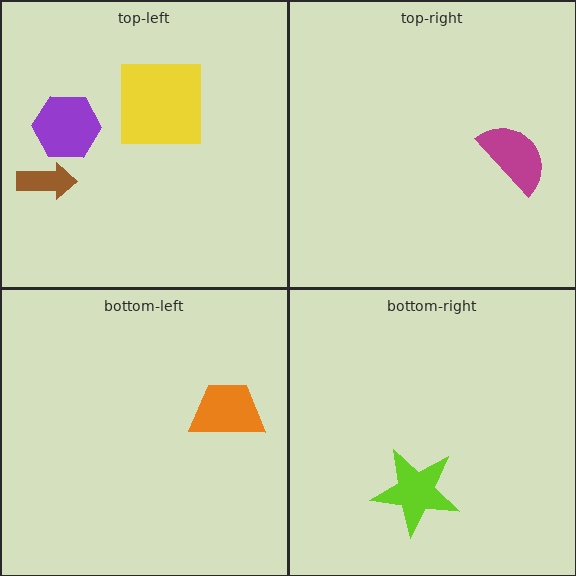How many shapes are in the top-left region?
3.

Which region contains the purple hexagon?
The top-left region.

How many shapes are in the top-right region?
1.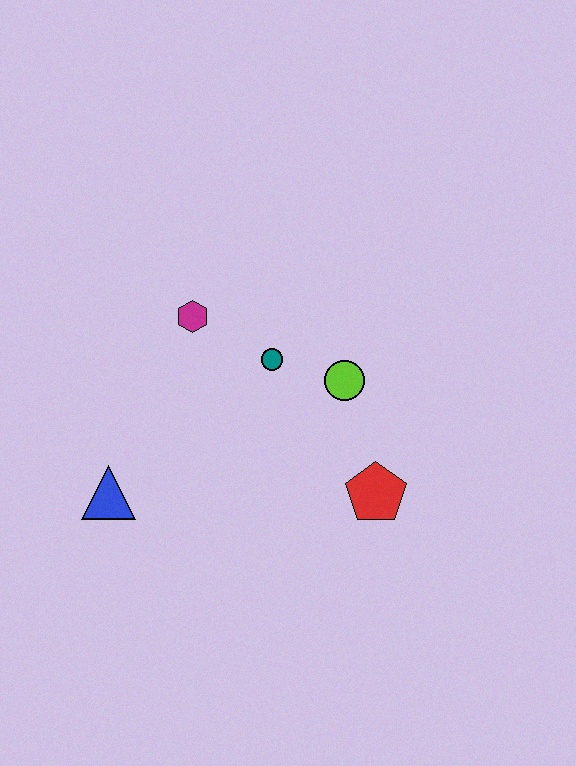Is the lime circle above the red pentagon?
Yes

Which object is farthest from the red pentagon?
The blue triangle is farthest from the red pentagon.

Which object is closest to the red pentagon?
The lime circle is closest to the red pentagon.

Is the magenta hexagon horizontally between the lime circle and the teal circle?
No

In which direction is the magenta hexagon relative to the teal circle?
The magenta hexagon is to the left of the teal circle.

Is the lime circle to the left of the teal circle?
No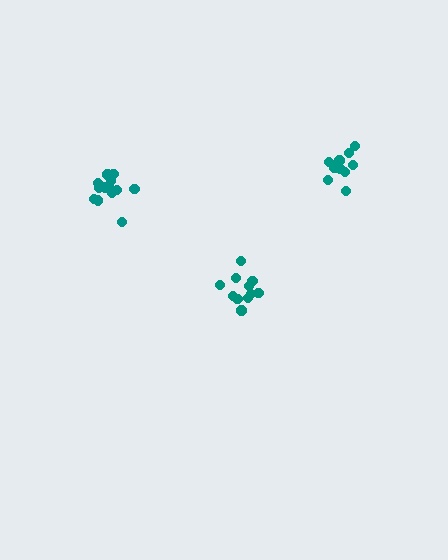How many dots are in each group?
Group 1: 13 dots, Group 2: 11 dots, Group 3: 11 dots (35 total).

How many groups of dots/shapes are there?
There are 3 groups.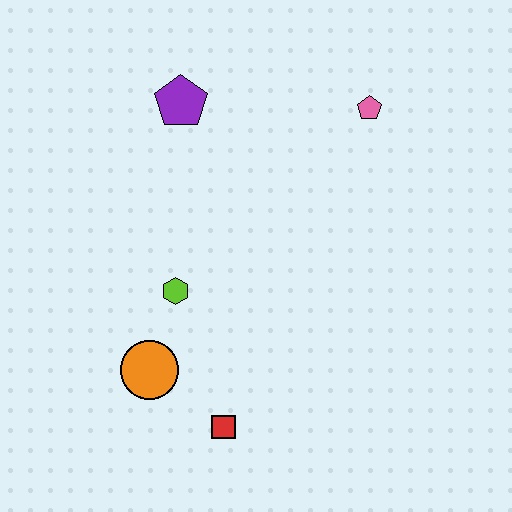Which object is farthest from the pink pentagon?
The red square is farthest from the pink pentagon.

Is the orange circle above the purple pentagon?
No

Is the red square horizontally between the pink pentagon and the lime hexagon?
Yes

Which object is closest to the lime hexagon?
The orange circle is closest to the lime hexagon.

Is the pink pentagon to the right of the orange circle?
Yes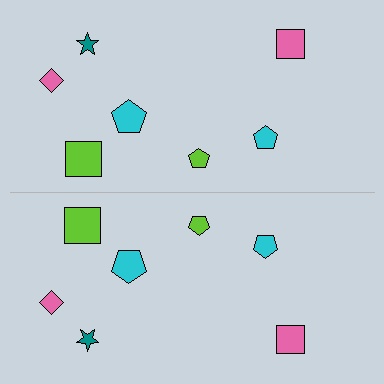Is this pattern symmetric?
Yes, this pattern has bilateral (reflection) symmetry.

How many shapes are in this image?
There are 14 shapes in this image.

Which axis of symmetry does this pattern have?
The pattern has a horizontal axis of symmetry running through the center of the image.